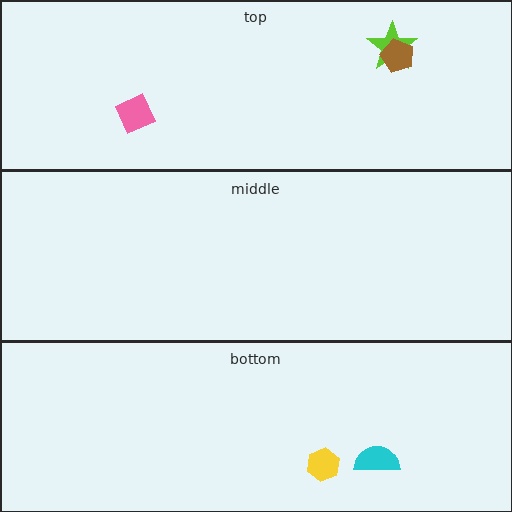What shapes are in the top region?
The lime star, the brown pentagon, the pink diamond.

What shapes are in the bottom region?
The cyan semicircle, the yellow hexagon.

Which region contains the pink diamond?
The top region.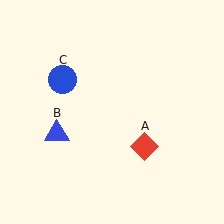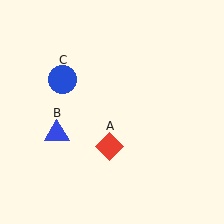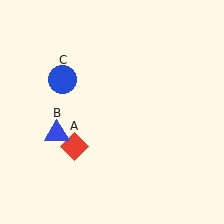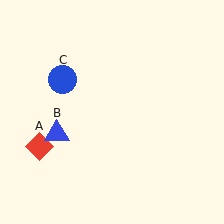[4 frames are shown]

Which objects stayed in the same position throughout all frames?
Blue triangle (object B) and blue circle (object C) remained stationary.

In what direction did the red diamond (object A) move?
The red diamond (object A) moved left.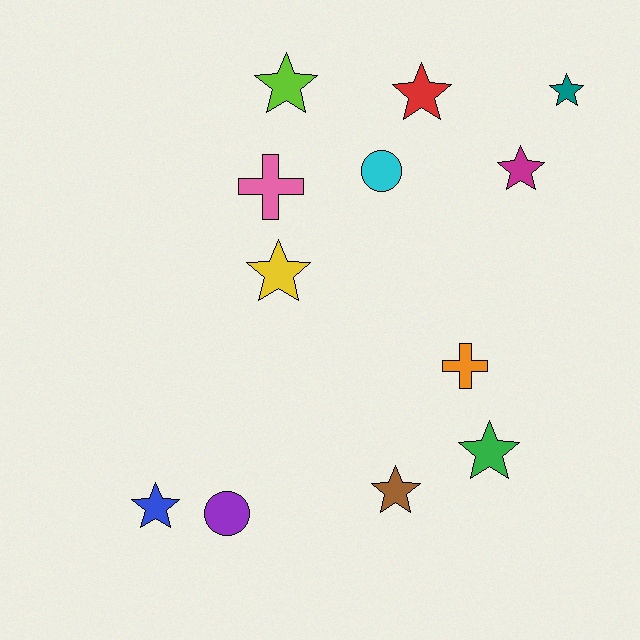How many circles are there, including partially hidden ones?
There are 2 circles.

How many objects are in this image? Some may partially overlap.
There are 12 objects.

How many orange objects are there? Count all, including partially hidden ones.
There is 1 orange object.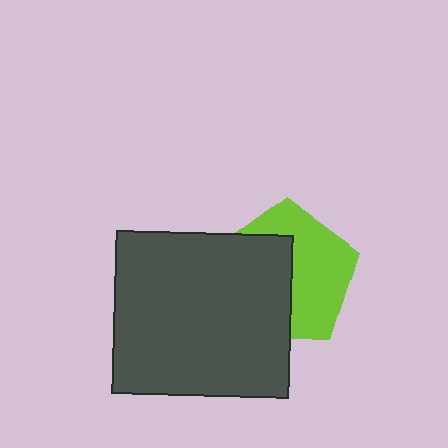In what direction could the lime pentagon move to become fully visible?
The lime pentagon could move right. That would shift it out from behind the dark gray rectangle entirely.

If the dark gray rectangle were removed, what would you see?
You would see the complete lime pentagon.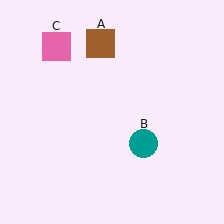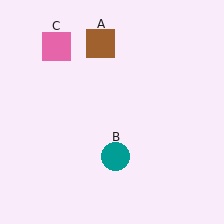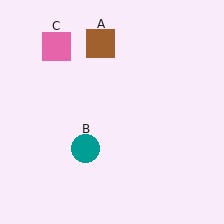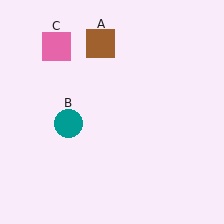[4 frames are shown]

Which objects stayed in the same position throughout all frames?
Brown square (object A) and pink square (object C) remained stationary.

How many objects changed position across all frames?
1 object changed position: teal circle (object B).